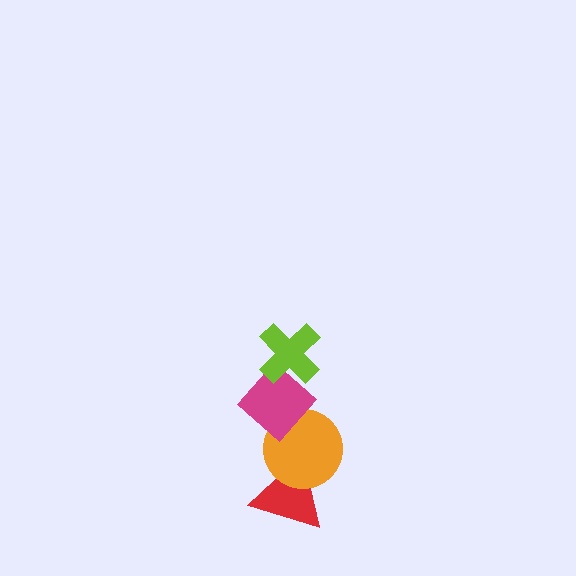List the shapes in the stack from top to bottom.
From top to bottom: the lime cross, the magenta diamond, the orange circle, the red triangle.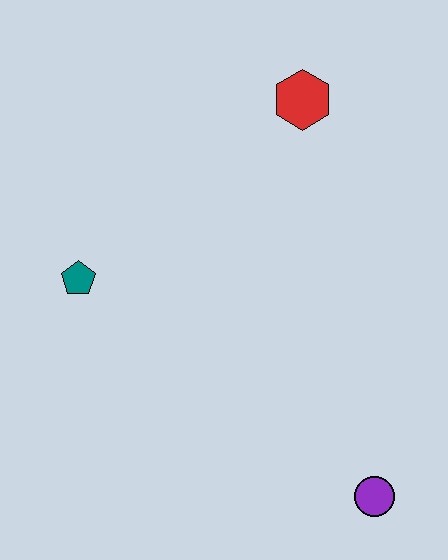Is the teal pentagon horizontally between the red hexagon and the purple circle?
No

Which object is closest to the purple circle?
The teal pentagon is closest to the purple circle.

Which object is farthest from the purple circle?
The red hexagon is farthest from the purple circle.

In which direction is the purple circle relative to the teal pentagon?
The purple circle is to the right of the teal pentagon.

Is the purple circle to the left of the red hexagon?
No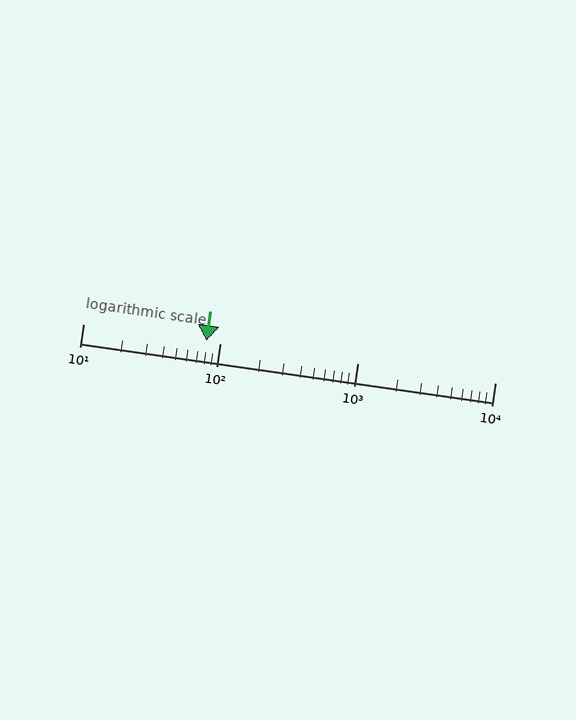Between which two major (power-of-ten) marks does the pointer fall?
The pointer is between 10 and 100.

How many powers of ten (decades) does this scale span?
The scale spans 3 decades, from 10 to 10000.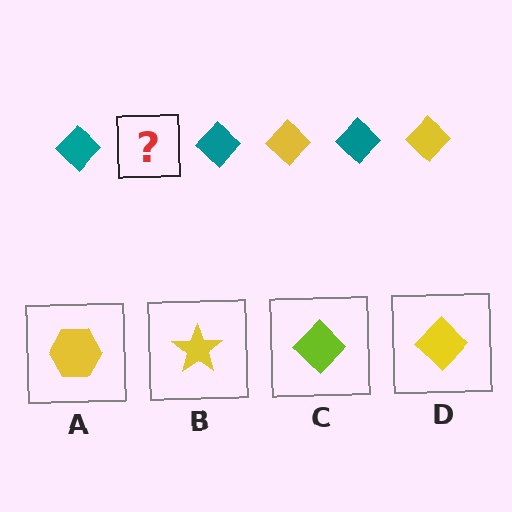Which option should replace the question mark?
Option D.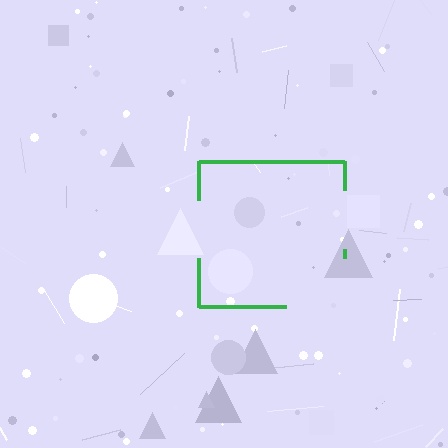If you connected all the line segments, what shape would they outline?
They would outline a square.